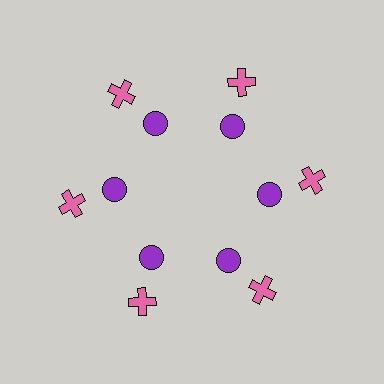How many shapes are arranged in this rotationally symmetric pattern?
There are 12 shapes, arranged in 6 groups of 2.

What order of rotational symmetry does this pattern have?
This pattern has 6-fold rotational symmetry.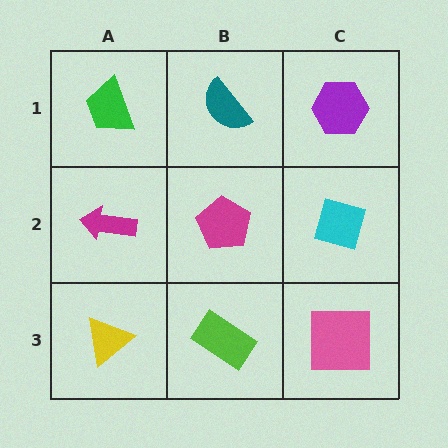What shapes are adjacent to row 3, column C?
A cyan diamond (row 2, column C), a lime rectangle (row 3, column B).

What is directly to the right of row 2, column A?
A magenta pentagon.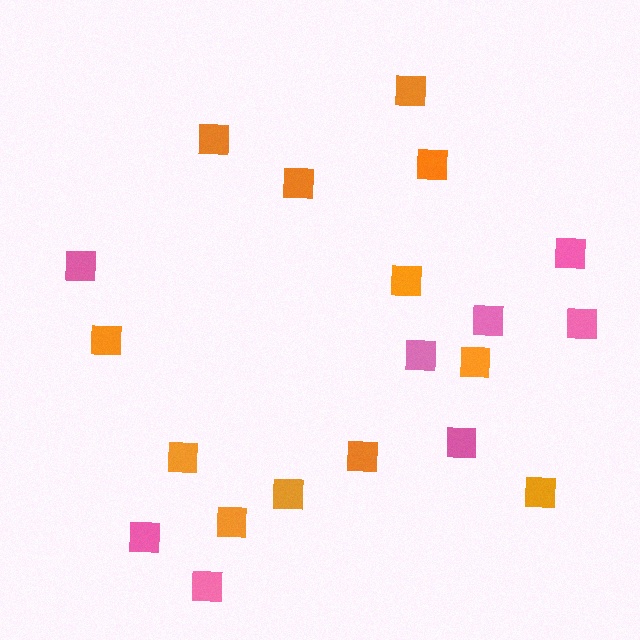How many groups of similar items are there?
There are 2 groups: one group of pink squares (8) and one group of orange squares (12).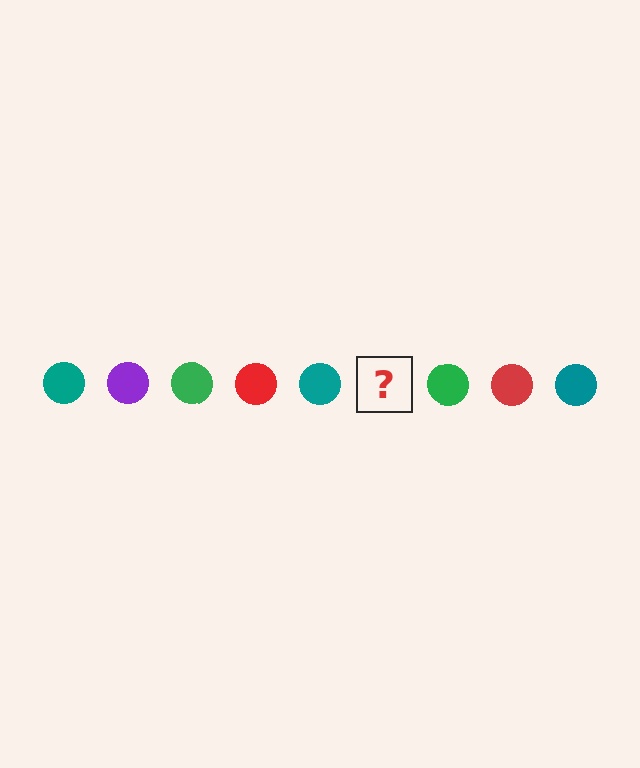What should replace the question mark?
The question mark should be replaced with a purple circle.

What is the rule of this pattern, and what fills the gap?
The rule is that the pattern cycles through teal, purple, green, red circles. The gap should be filled with a purple circle.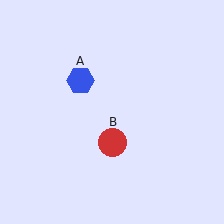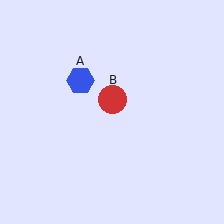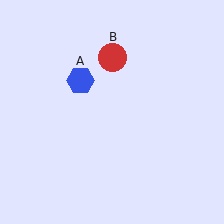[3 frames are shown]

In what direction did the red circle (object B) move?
The red circle (object B) moved up.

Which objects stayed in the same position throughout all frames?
Blue hexagon (object A) remained stationary.